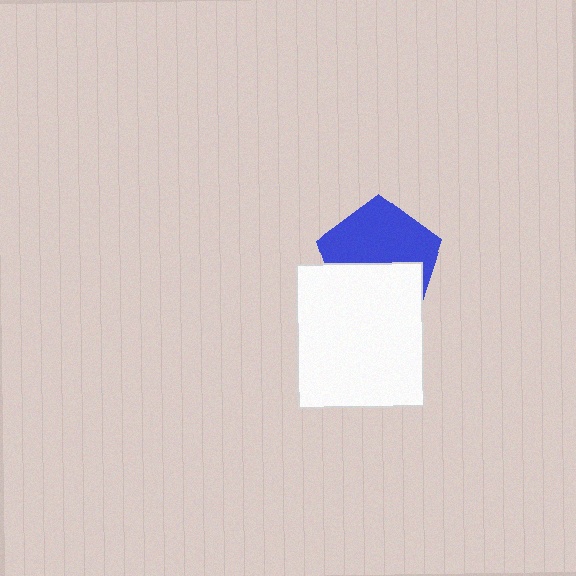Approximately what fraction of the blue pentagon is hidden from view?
Roughly 45% of the blue pentagon is hidden behind the white rectangle.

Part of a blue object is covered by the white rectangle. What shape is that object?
It is a pentagon.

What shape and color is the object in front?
The object in front is a white rectangle.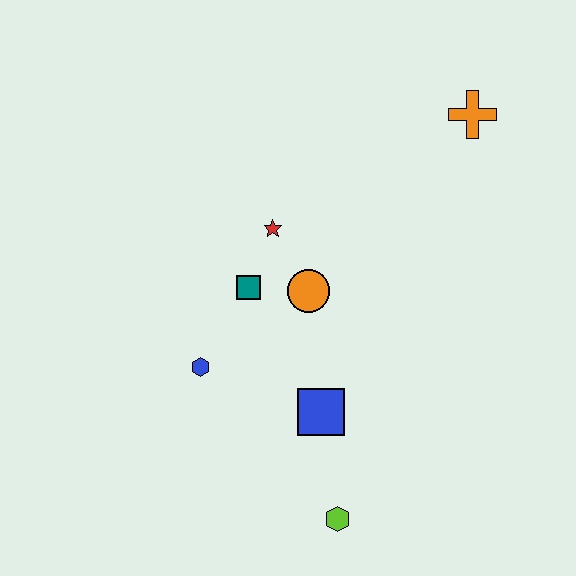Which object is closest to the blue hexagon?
The teal square is closest to the blue hexagon.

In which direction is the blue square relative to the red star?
The blue square is below the red star.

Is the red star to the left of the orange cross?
Yes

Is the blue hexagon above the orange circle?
No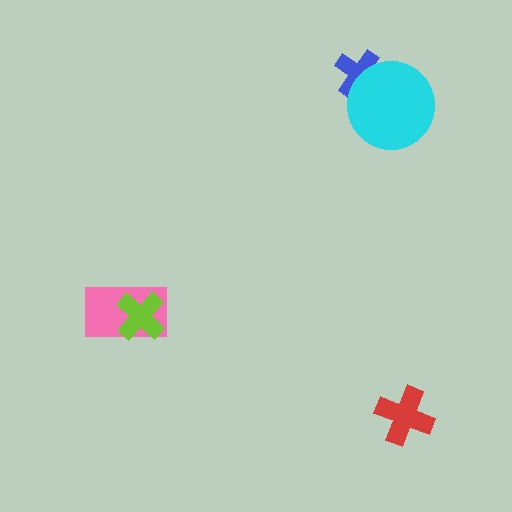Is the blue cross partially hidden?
Yes, it is partially covered by another shape.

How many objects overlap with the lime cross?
1 object overlaps with the lime cross.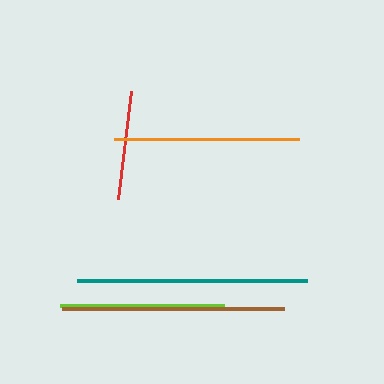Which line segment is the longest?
The teal line is the longest at approximately 230 pixels.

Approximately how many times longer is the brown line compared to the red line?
The brown line is approximately 2.0 times the length of the red line.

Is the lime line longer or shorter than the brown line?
The brown line is longer than the lime line.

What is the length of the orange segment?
The orange segment is approximately 185 pixels long.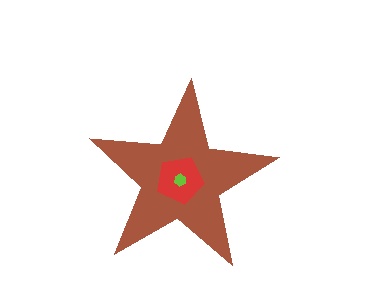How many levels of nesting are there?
3.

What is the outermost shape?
The brown star.